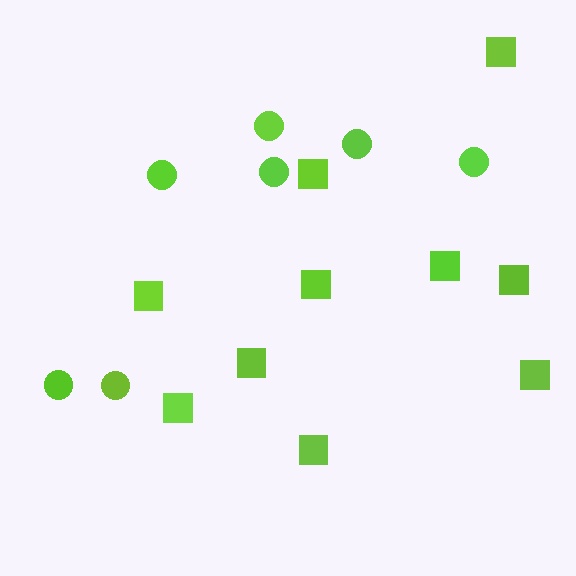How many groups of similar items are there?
There are 2 groups: one group of circles (7) and one group of squares (10).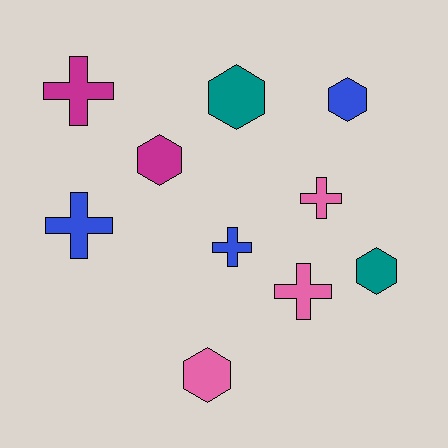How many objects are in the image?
There are 10 objects.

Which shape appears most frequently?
Cross, with 5 objects.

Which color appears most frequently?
Blue, with 3 objects.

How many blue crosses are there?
There are 2 blue crosses.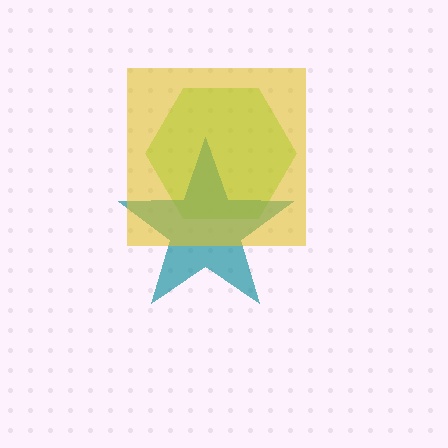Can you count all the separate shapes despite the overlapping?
Yes, there are 3 separate shapes.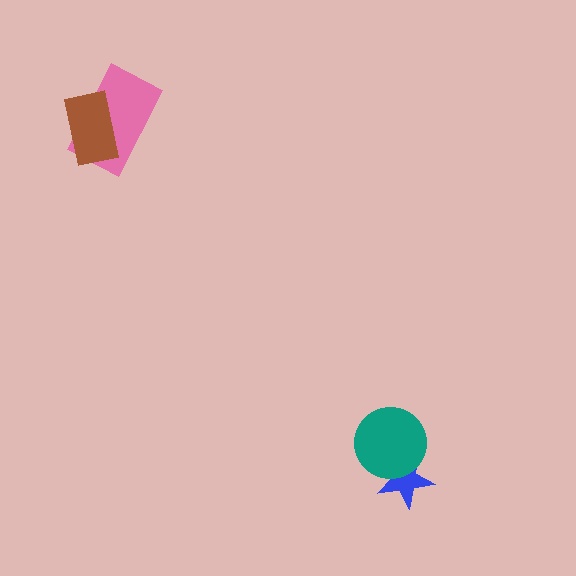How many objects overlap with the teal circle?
1 object overlaps with the teal circle.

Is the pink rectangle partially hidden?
Yes, it is partially covered by another shape.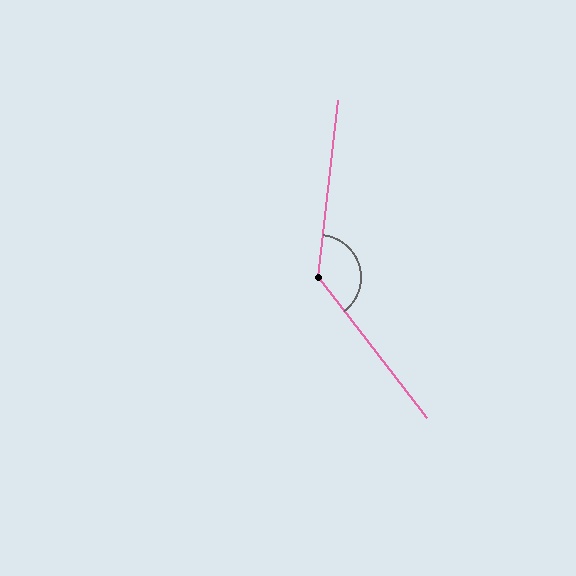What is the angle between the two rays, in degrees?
Approximately 136 degrees.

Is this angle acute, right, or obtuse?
It is obtuse.